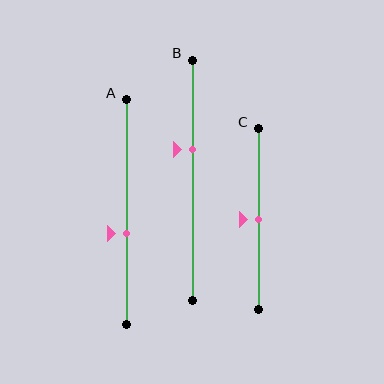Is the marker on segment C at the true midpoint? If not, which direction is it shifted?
Yes, the marker on segment C is at the true midpoint.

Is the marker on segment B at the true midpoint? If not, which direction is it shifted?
No, the marker on segment B is shifted upward by about 13% of the segment length.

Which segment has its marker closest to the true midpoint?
Segment C has its marker closest to the true midpoint.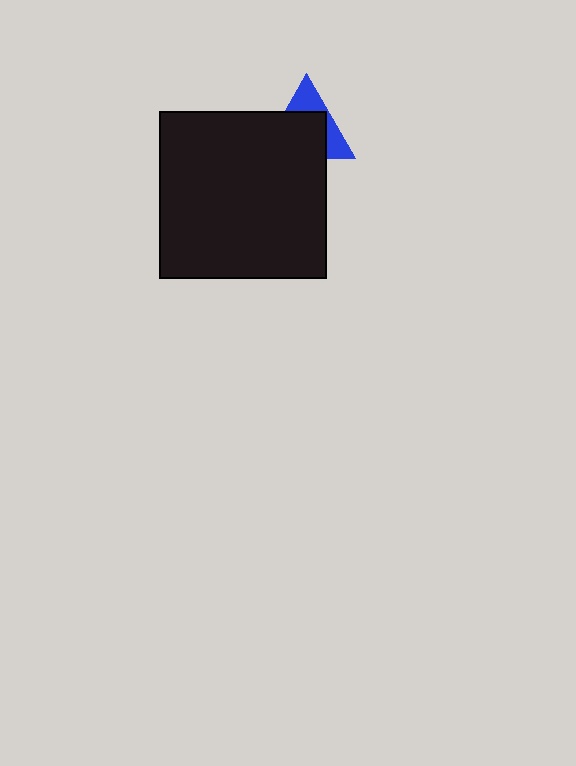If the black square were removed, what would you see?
You would see the complete blue triangle.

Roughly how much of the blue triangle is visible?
A small part of it is visible (roughly 37%).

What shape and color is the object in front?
The object in front is a black square.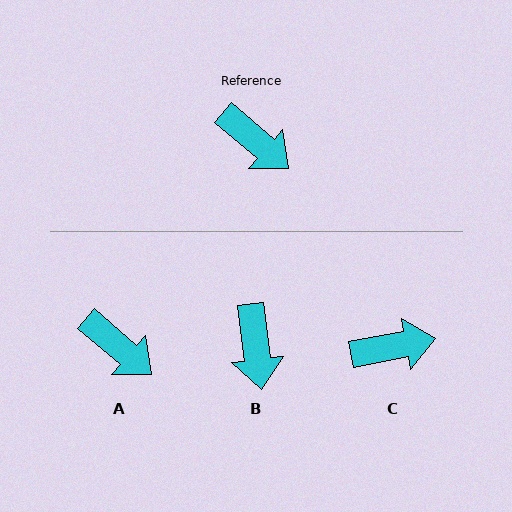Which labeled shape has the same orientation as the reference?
A.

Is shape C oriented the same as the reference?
No, it is off by about 51 degrees.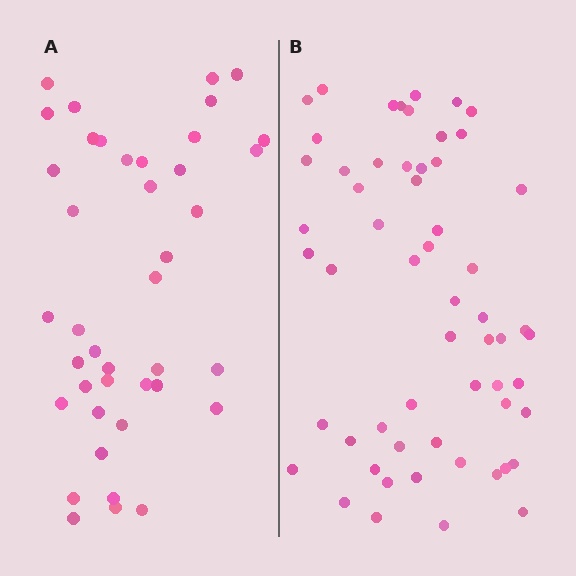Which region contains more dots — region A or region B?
Region B (the right region) has more dots.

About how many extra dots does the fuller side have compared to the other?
Region B has approximately 15 more dots than region A.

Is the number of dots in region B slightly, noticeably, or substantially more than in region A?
Region B has noticeably more, but not dramatically so. The ratio is roughly 1.4 to 1.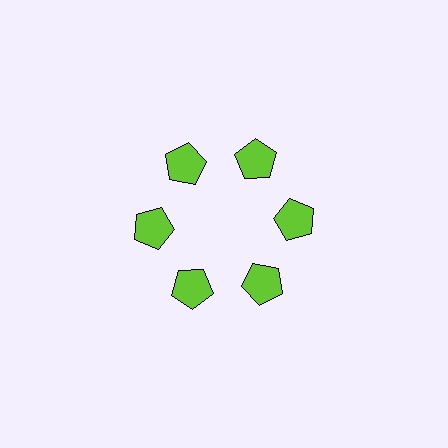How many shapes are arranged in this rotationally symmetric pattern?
There are 6 shapes, arranged in 6 groups of 1.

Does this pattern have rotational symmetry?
Yes, this pattern has 6-fold rotational symmetry. It looks the same after rotating 60 degrees around the center.